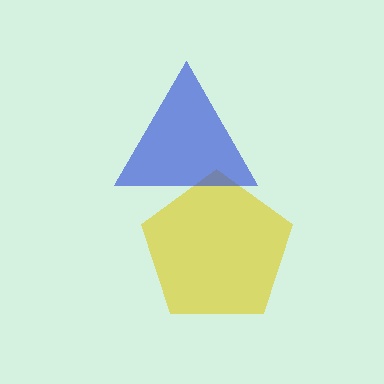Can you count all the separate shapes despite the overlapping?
Yes, there are 2 separate shapes.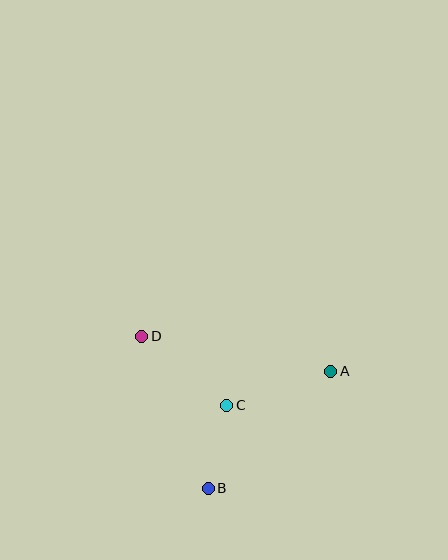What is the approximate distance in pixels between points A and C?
The distance between A and C is approximately 110 pixels.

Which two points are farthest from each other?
Points A and D are farthest from each other.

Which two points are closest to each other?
Points B and C are closest to each other.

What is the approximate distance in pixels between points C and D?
The distance between C and D is approximately 109 pixels.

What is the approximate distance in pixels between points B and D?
The distance between B and D is approximately 166 pixels.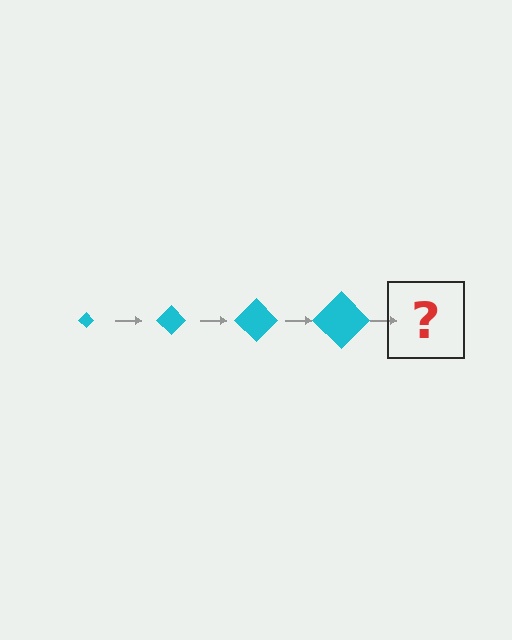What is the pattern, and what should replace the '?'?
The pattern is that the diamond gets progressively larger each step. The '?' should be a cyan diamond, larger than the previous one.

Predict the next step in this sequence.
The next step is a cyan diamond, larger than the previous one.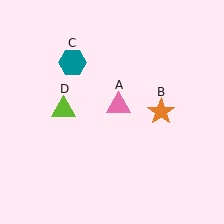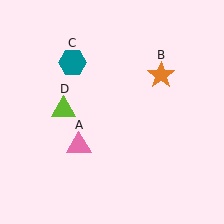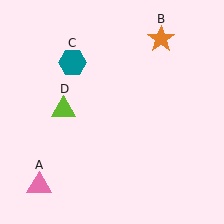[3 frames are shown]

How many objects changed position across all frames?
2 objects changed position: pink triangle (object A), orange star (object B).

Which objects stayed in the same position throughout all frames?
Teal hexagon (object C) and lime triangle (object D) remained stationary.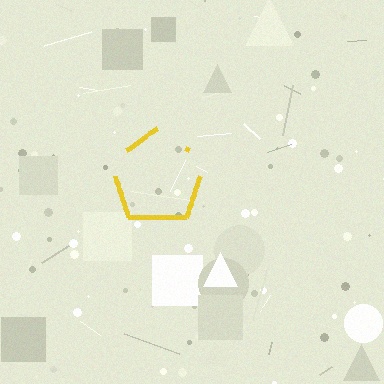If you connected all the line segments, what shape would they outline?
They would outline a pentagon.